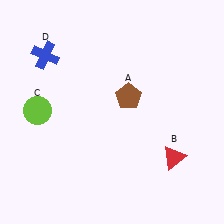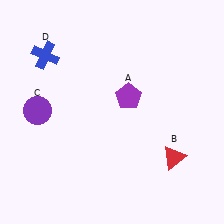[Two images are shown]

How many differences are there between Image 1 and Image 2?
There are 2 differences between the two images.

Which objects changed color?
A changed from brown to purple. C changed from lime to purple.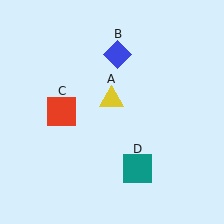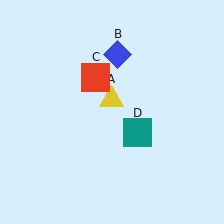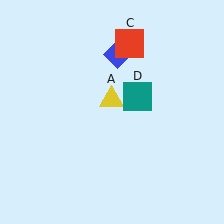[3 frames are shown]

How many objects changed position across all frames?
2 objects changed position: red square (object C), teal square (object D).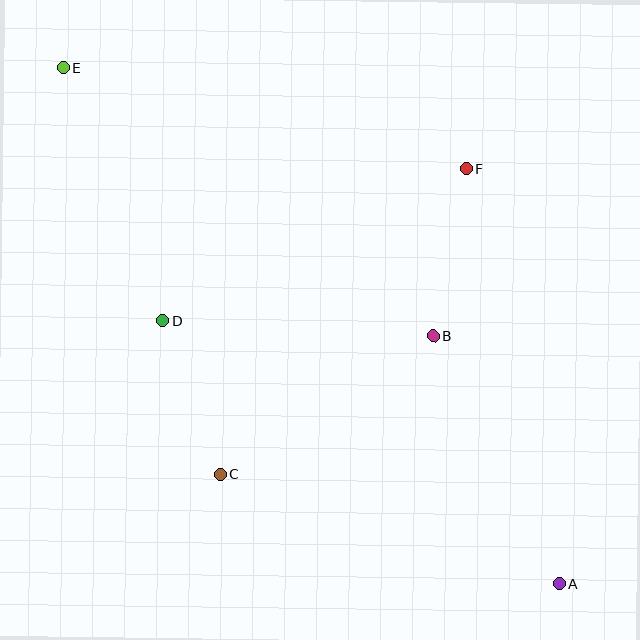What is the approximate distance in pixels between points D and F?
The distance between D and F is approximately 340 pixels.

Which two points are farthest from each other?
Points A and E are farthest from each other.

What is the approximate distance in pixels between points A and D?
The distance between A and D is approximately 475 pixels.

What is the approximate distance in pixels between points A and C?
The distance between A and C is approximately 356 pixels.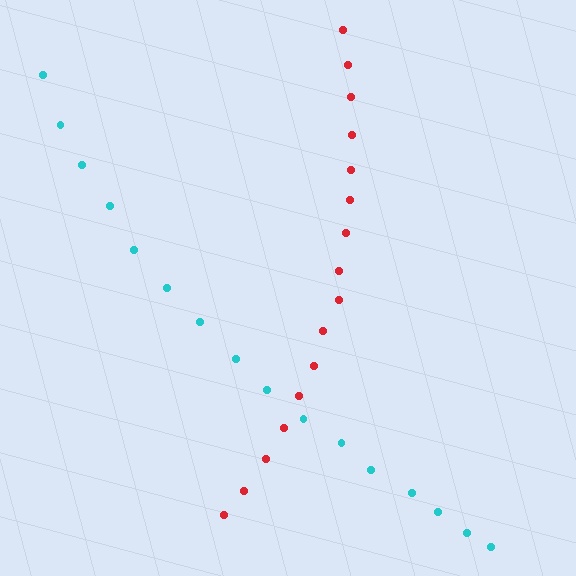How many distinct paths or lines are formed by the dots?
There are 2 distinct paths.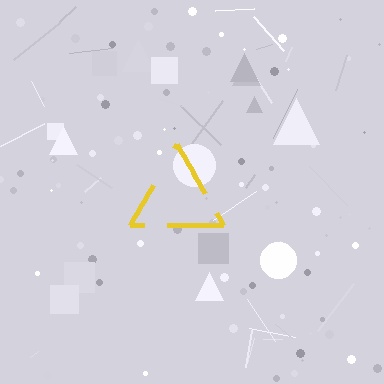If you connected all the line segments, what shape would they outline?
They would outline a triangle.